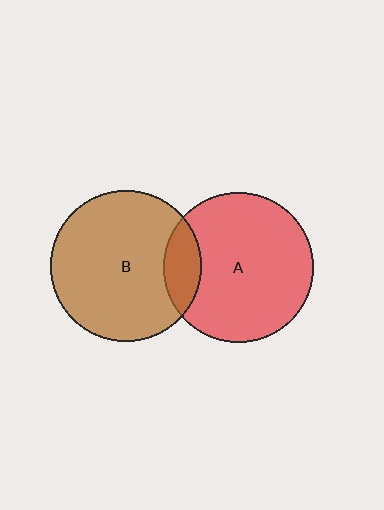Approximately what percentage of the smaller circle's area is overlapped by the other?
Approximately 15%.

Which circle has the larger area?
Circle B (brown).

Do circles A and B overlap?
Yes.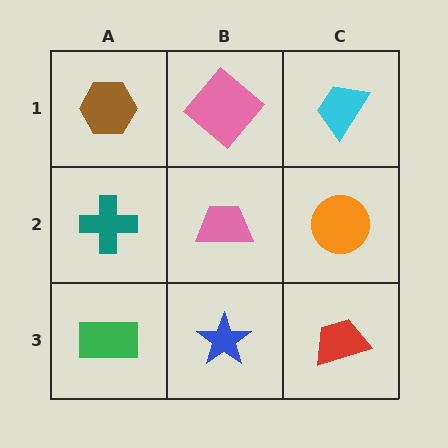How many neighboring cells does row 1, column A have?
2.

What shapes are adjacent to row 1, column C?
An orange circle (row 2, column C), a pink diamond (row 1, column B).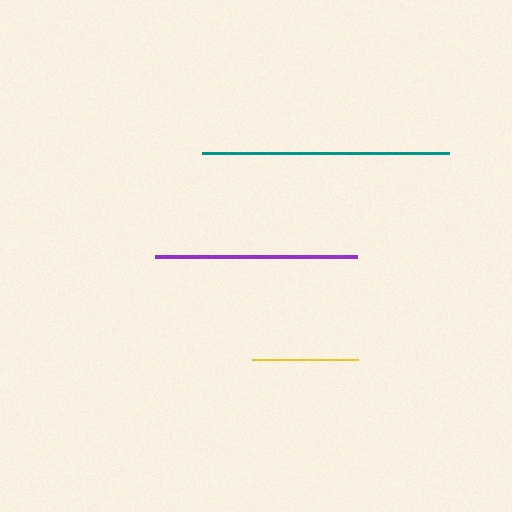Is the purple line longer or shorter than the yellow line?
The purple line is longer than the yellow line.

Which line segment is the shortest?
The yellow line is the shortest at approximately 106 pixels.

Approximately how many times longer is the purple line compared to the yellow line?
The purple line is approximately 1.9 times the length of the yellow line.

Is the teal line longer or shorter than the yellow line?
The teal line is longer than the yellow line.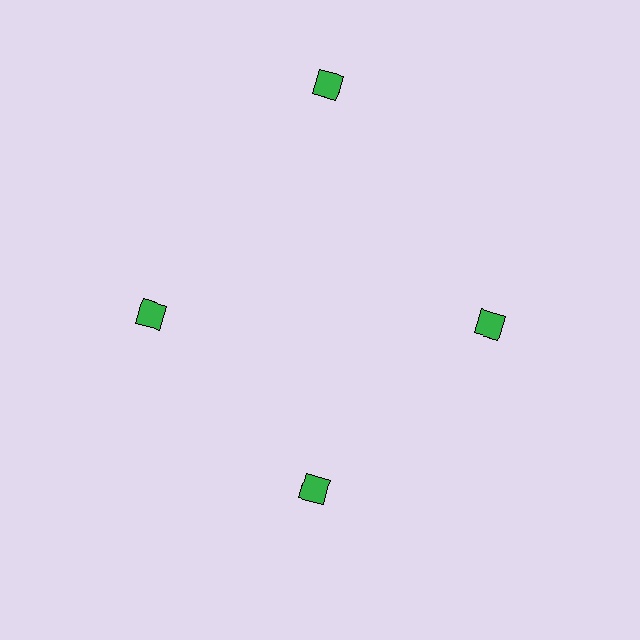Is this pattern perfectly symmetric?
No. The 4 green diamonds are arranged in a ring, but one element near the 12 o'clock position is pushed outward from the center, breaking the 4-fold rotational symmetry.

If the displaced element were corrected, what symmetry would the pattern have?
It would have 4-fold rotational symmetry — the pattern would map onto itself every 90 degrees.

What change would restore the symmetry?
The symmetry would be restored by moving it inward, back onto the ring so that all 4 diamonds sit at equal angles and equal distance from the center.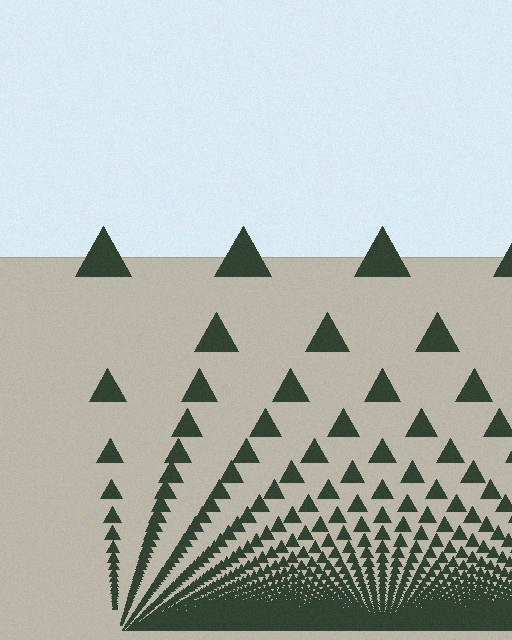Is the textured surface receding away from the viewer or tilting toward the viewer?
The surface appears to tilt toward the viewer. Texture elements get larger and sparser toward the top.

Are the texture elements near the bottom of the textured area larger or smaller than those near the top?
Smaller. The gradient is inverted — elements near the bottom are smaller and denser.